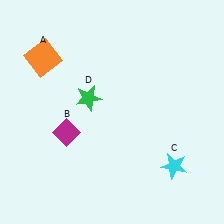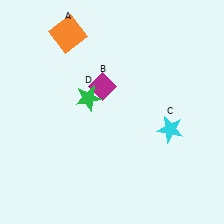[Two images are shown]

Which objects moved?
The objects that moved are: the orange square (A), the magenta diamond (B), the cyan star (C).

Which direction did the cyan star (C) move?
The cyan star (C) moved up.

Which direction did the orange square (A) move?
The orange square (A) moved right.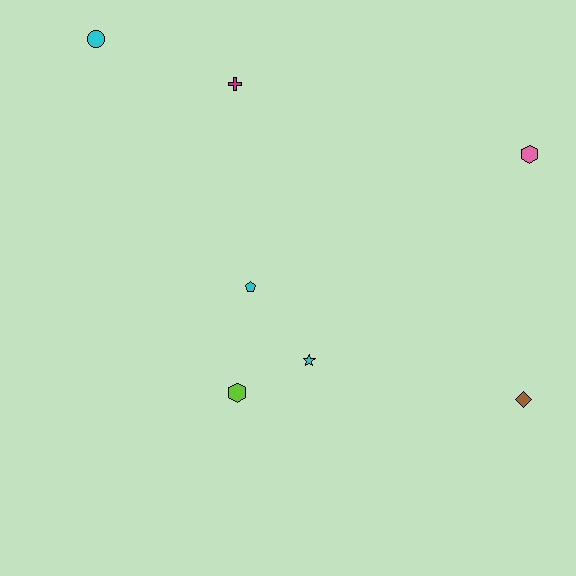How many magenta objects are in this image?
There is 1 magenta object.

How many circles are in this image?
There is 1 circle.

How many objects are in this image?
There are 7 objects.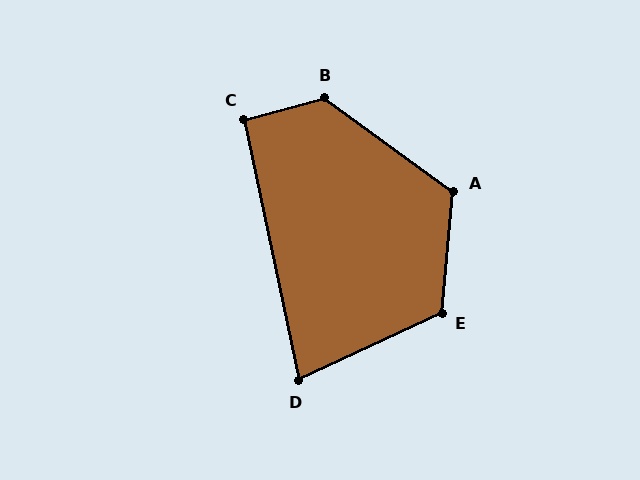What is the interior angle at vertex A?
Approximately 120 degrees (obtuse).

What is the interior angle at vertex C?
Approximately 93 degrees (approximately right).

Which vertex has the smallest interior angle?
D, at approximately 77 degrees.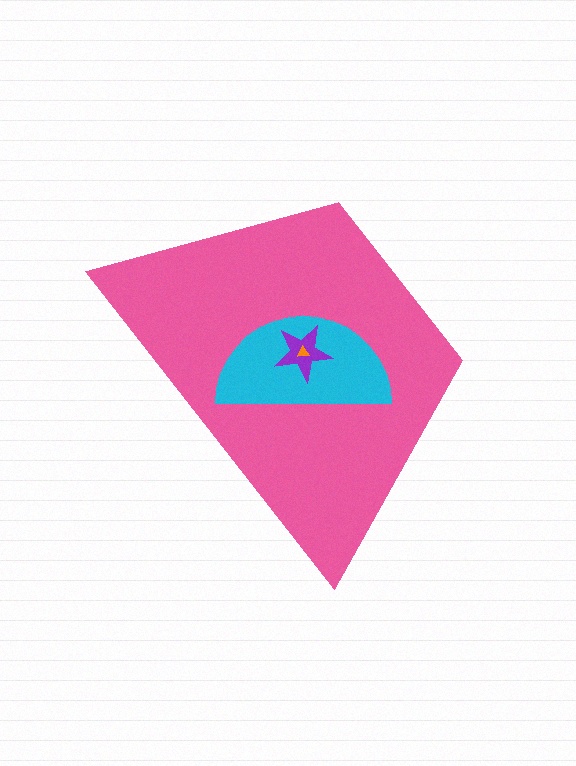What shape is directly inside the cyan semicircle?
The purple star.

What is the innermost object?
The orange triangle.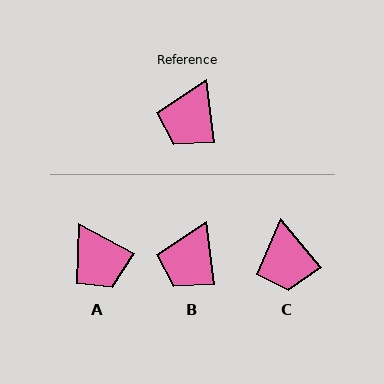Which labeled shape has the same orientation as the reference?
B.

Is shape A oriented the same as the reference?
No, it is off by about 55 degrees.